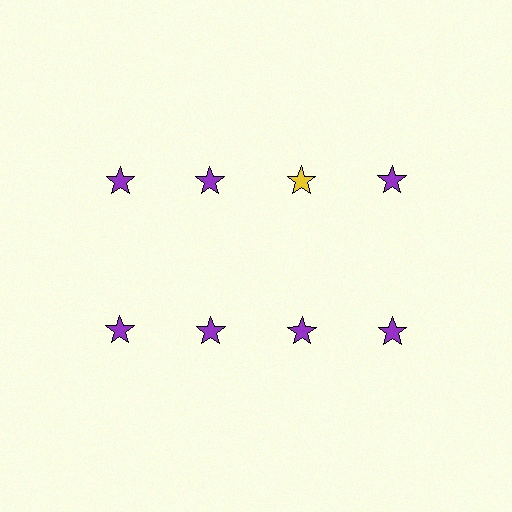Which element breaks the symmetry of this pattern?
The yellow star in the top row, center column breaks the symmetry. All other shapes are purple stars.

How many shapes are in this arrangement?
There are 8 shapes arranged in a grid pattern.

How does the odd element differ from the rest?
It has a different color: yellow instead of purple.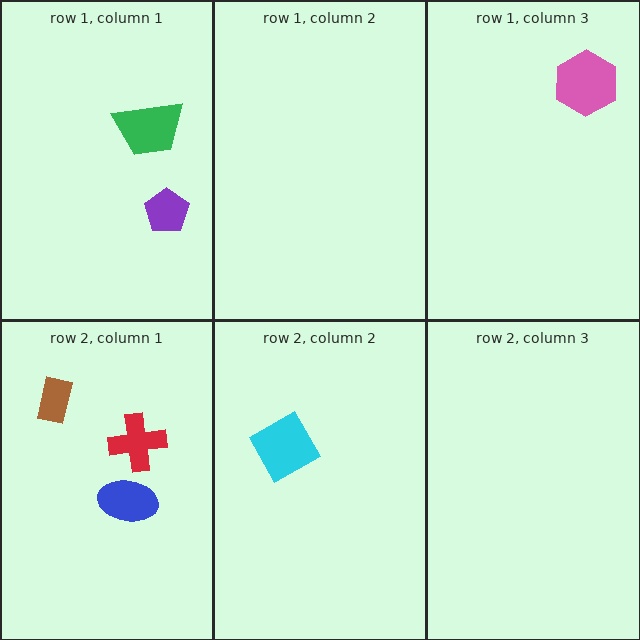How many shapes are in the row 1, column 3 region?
1.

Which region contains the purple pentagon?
The row 1, column 1 region.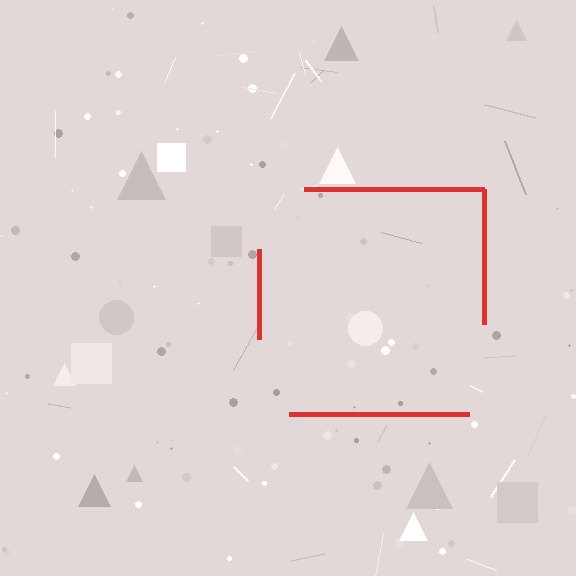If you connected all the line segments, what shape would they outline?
They would outline a square.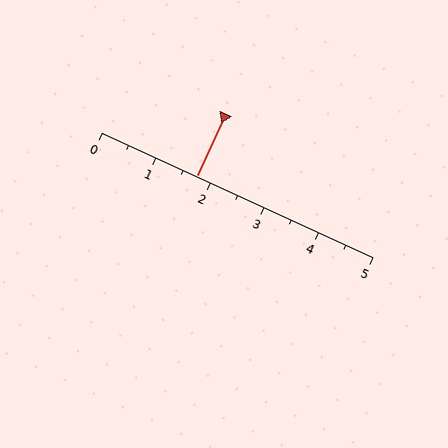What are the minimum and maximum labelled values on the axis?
The axis runs from 0 to 5.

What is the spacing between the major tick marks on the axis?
The major ticks are spaced 1 apart.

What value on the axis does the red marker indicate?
The marker indicates approximately 1.8.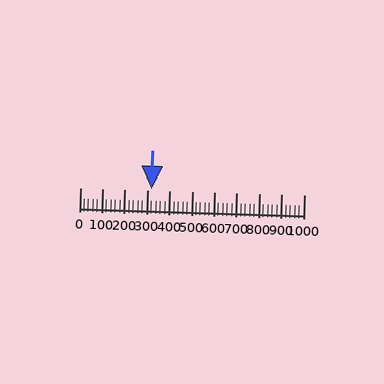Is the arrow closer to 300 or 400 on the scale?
The arrow is closer to 300.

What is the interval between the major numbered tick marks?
The major tick marks are spaced 100 units apart.